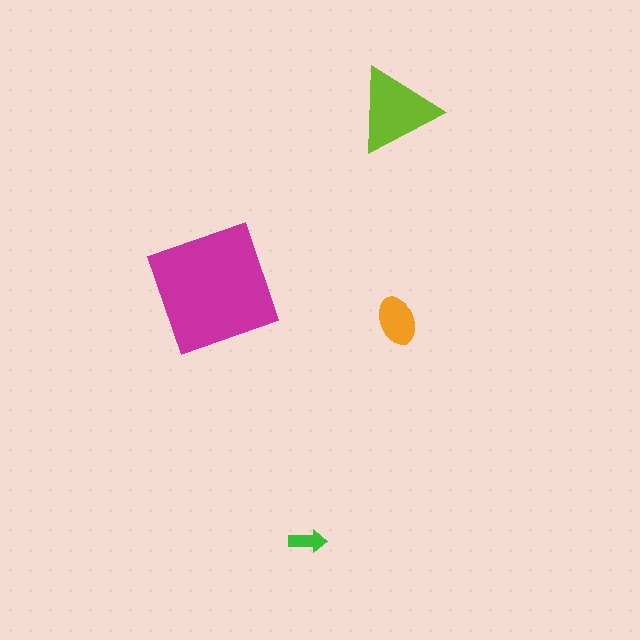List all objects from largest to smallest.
The magenta square, the lime triangle, the orange ellipse, the green arrow.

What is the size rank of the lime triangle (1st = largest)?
2nd.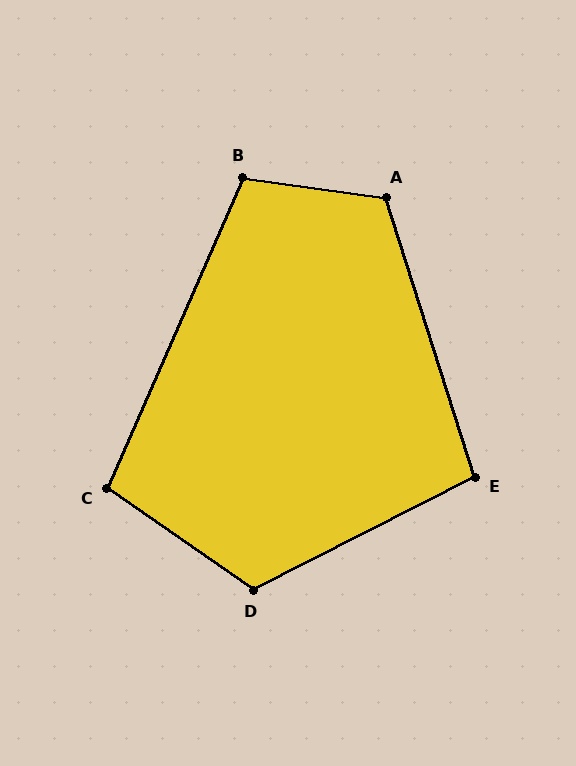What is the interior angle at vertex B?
Approximately 106 degrees (obtuse).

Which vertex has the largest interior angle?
D, at approximately 118 degrees.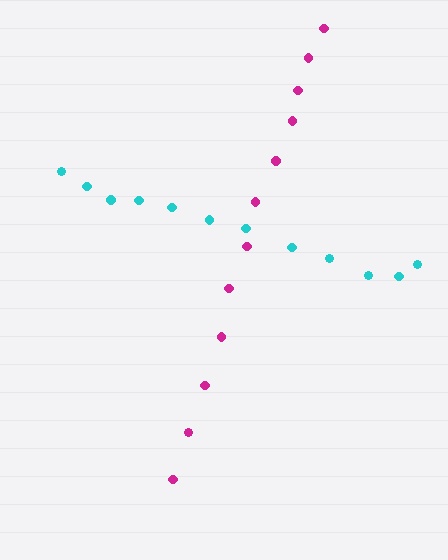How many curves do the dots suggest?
There are 2 distinct paths.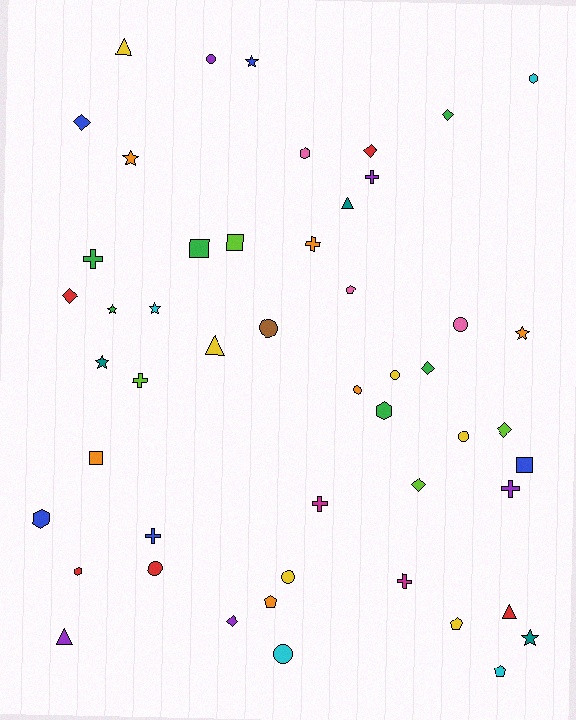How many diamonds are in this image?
There are 8 diamonds.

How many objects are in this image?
There are 50 objects.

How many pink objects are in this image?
There are 3 pink objects.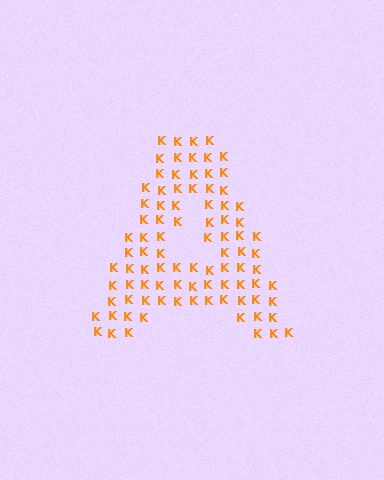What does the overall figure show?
The overall figure shows the letter A.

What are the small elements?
The small elements are letter K's.